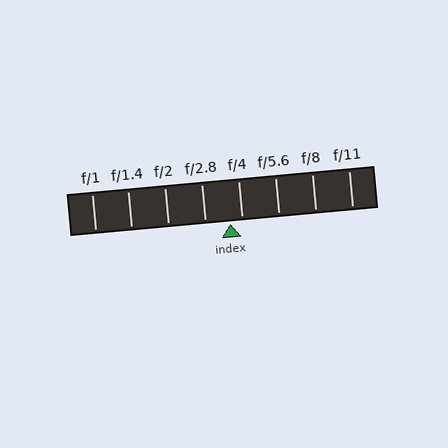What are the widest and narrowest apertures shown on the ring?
The widest aperture shown is f/1 and the narrowest is f/11.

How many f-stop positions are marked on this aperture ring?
There are 8 f-stop positions marked.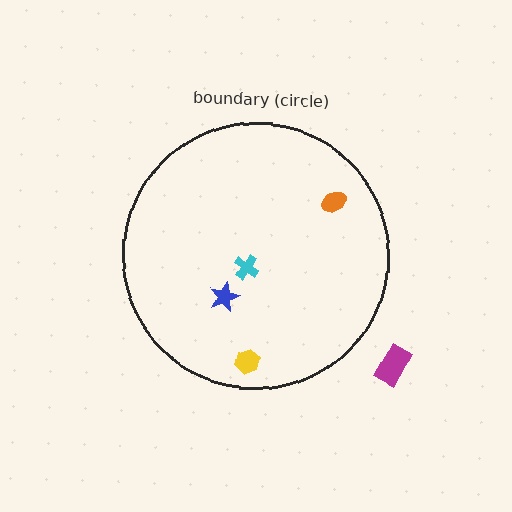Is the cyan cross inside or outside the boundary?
Inside.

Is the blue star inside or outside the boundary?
Inside.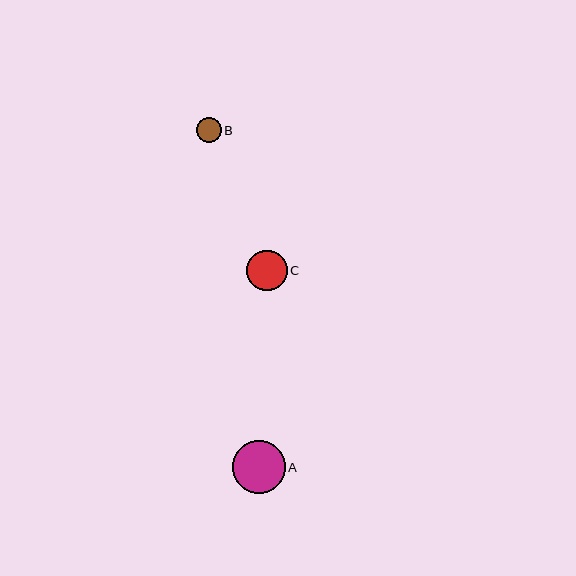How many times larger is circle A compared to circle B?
Circle A is approximately 2.1 times the size of circle B.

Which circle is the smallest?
Circle B is the smallest with a size of approximately 25 pixels.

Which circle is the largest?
Circle A is the largest with a size of approximately 53 pixels.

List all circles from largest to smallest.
From largest to smallest: A, C, B.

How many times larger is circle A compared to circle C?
Circle A is approximately 1.3 times the size of circle C.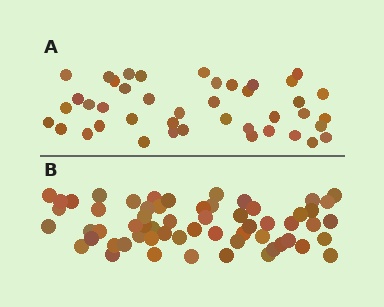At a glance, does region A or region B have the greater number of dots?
Region B (the bottom region) has more dots.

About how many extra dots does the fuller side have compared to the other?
Region B has approximately 20 more dots than region A.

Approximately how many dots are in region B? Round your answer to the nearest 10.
About 60 dots.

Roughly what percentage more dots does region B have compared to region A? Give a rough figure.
About 45% more.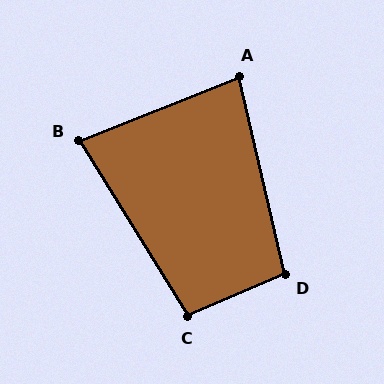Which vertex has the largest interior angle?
D, at approximately 100 degrees.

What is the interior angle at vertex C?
Approximately 98 degrees (obtuse).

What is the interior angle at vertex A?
Approximately 82 degrees (acute).